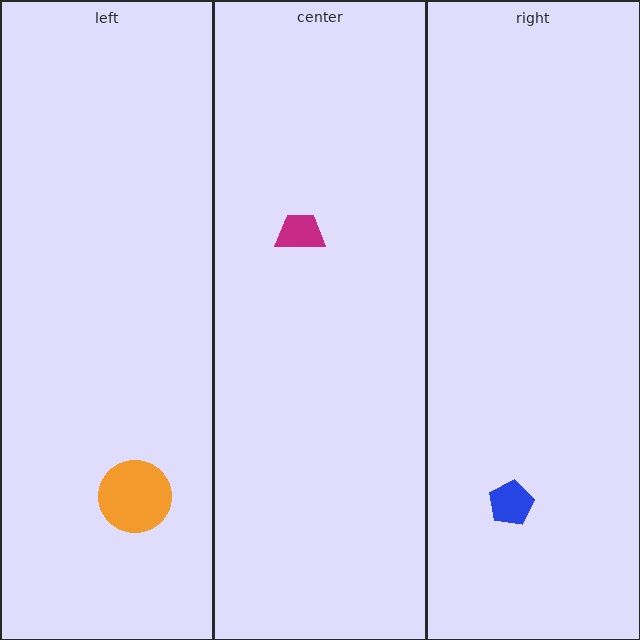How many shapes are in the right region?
1.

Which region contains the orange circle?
The left region.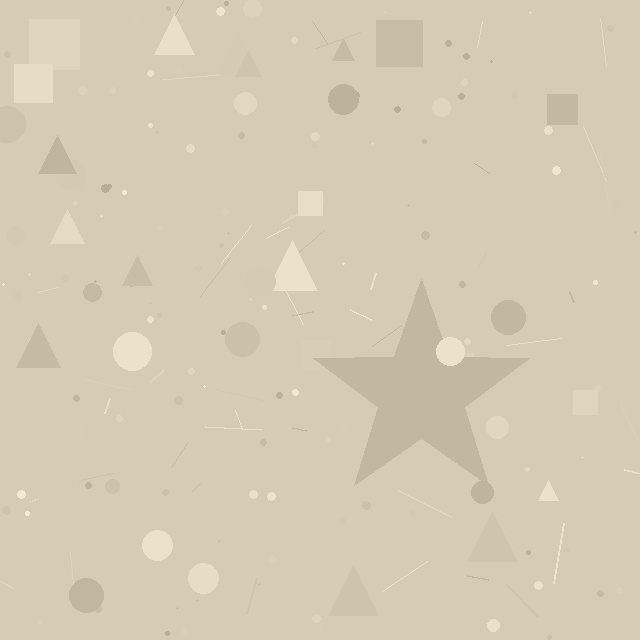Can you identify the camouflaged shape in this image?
The camouflaged shape is a star.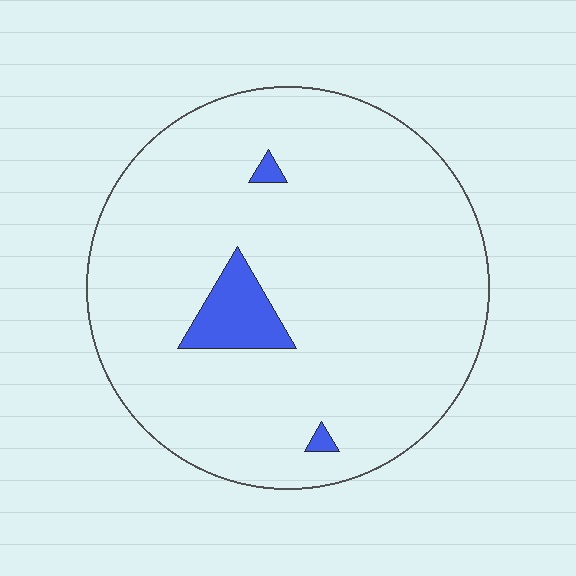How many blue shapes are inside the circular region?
3.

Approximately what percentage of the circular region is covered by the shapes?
Approximately 5%.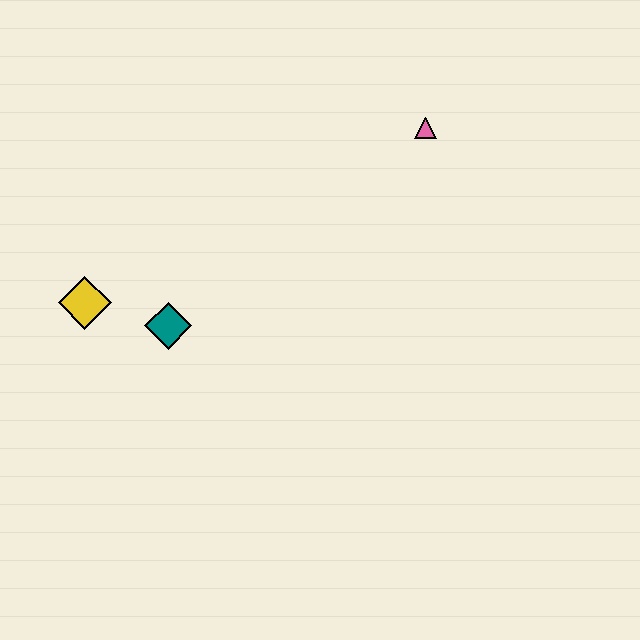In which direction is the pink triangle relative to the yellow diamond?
The pink triangle is to the right of the yellow diamond.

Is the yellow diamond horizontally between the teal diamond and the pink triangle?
No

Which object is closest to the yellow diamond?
The teal diamond is closest to the yellow diamond.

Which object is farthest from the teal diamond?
The pink triangle is farthest from the teal diamond.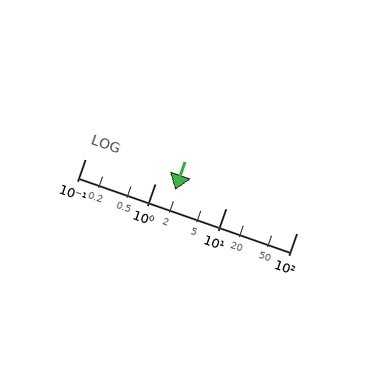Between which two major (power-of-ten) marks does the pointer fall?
The pointer is between 1 and 10.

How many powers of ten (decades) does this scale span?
The scale spans 3 decades, from 0.1 to 100.